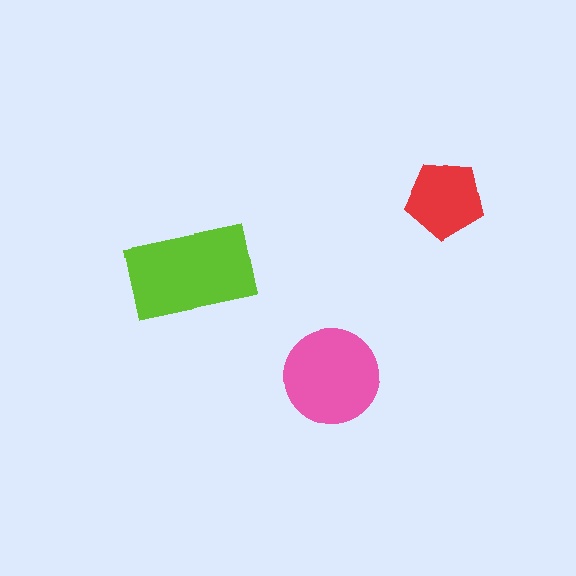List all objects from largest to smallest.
The lime rectangle, the pink circle, the red pentagon.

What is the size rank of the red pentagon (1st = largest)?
3rd.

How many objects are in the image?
There are 3 objects in the image.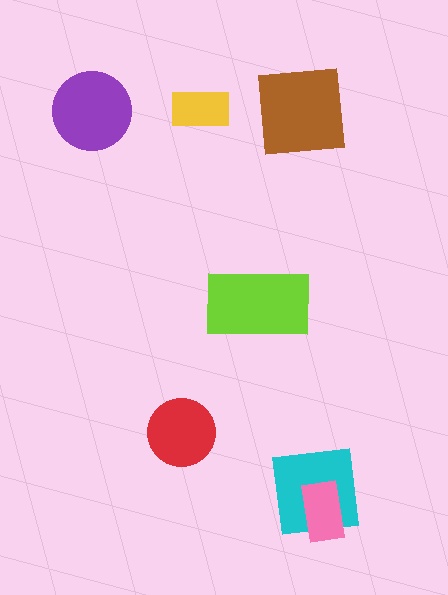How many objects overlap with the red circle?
0 objects overlap with the red circle.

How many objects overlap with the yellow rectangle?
0 objects overlap with the yellow rectangle.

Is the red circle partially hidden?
No, no other shape covers it.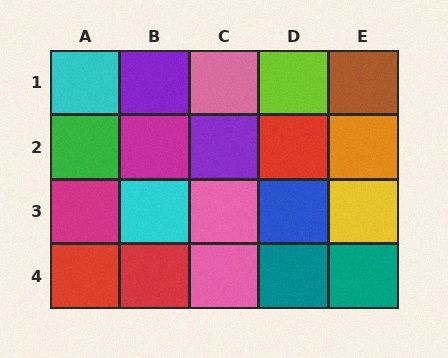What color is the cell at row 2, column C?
Purple.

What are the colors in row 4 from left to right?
Red, red, pink, teal, teal.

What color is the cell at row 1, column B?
Purple.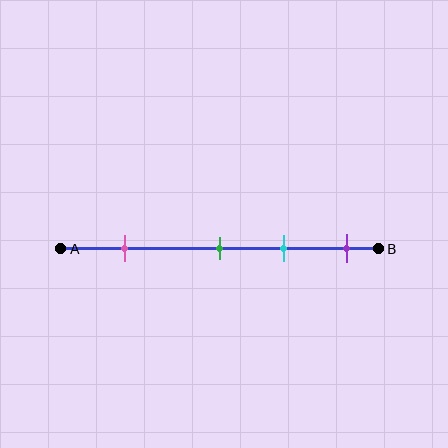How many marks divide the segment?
There are 4 marks dividing the segment.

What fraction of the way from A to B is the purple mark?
The purple mark is approximately 90% (0.9) of the way from A to B.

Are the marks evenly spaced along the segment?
No, the marks are not evenly spaced.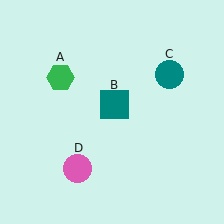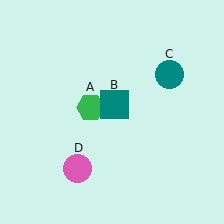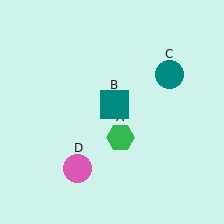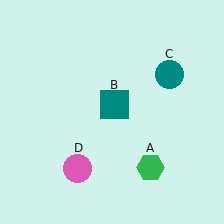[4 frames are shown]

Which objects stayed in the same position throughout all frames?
Teal square (object B) and teal circle (object C) and pink circle (object D) remained stationary.